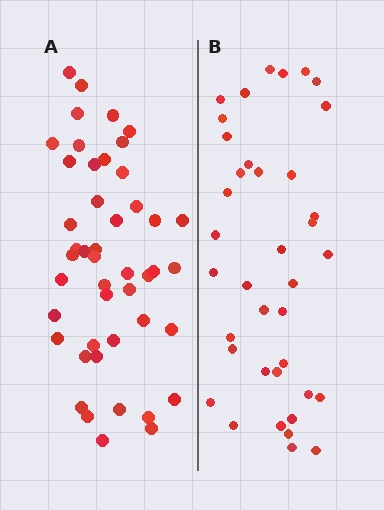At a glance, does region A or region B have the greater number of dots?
Region A (the left region) has more dots.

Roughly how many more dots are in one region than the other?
Region A has roughly 8 or so more dots than region B.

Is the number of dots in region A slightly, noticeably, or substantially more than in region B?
Region A has only slightly more — the two regions are fairly close. The ratio is roughly 1.2 to 1.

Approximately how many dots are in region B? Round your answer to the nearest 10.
About 40 dots. (The exact count is 38, which rounds to 40.)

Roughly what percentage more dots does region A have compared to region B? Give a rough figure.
About 20% more.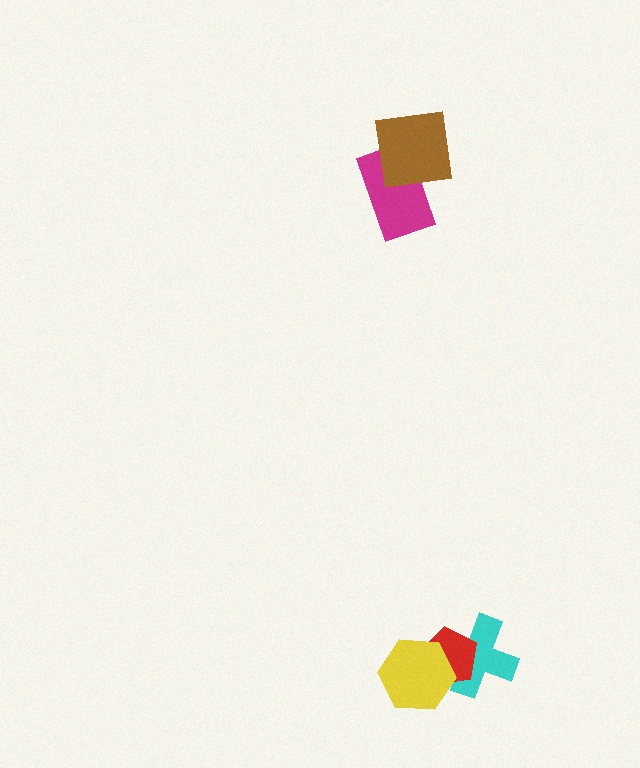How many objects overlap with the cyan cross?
2 objects overlap with the cyan cross.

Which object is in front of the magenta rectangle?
The brown square is in front of the magenta rectangle.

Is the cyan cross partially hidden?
Yes, it is partially covered by another shape.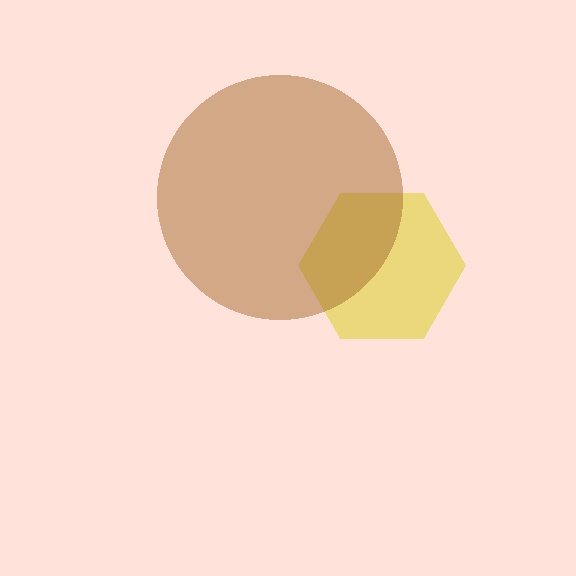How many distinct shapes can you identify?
There are 2 distinct shapes: a yellow hexagon, a brown circle.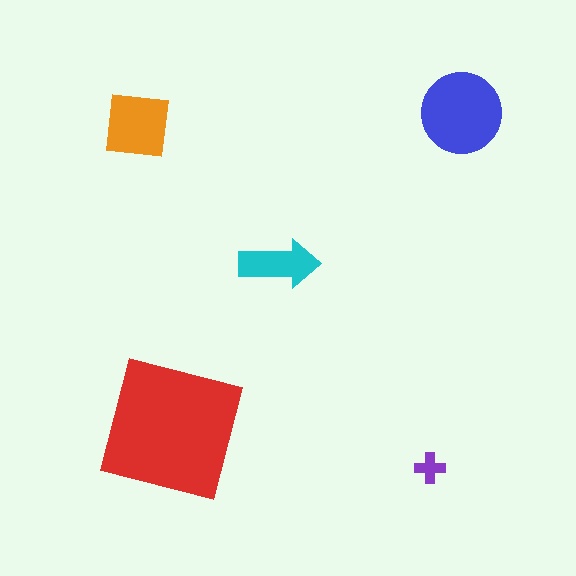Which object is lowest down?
The purple cross is bottommost.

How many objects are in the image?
There are 5 objects in the image.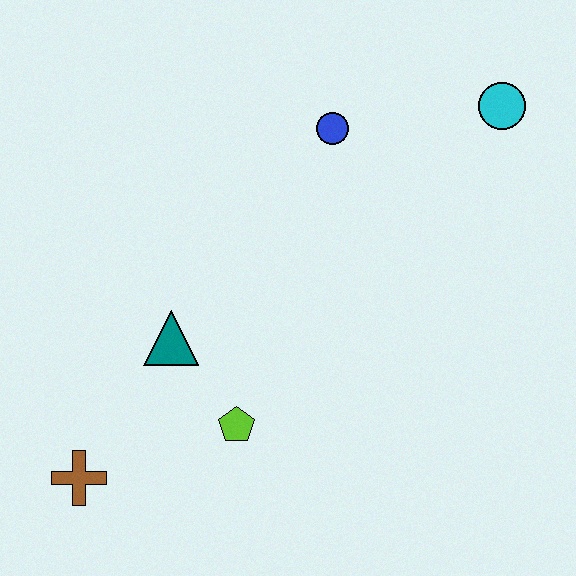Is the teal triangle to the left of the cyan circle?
Yes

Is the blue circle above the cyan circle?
No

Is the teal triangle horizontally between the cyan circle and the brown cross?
Yes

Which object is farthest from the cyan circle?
The brown cross is farthest from the cyan circle.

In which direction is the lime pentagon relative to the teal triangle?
The lime pentagon is below the teal triangle.